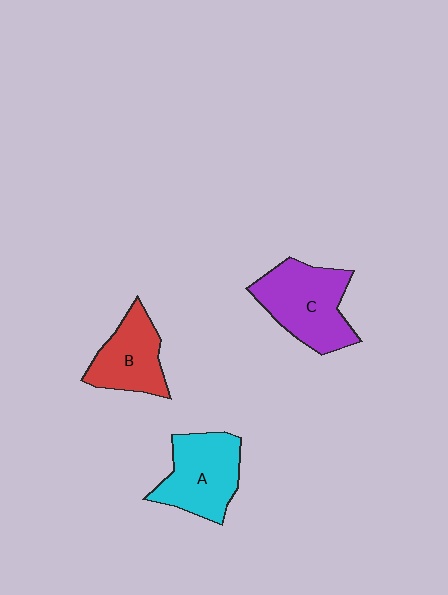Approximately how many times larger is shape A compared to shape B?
Approximately 1.2 times.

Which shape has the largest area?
Shape C (purple).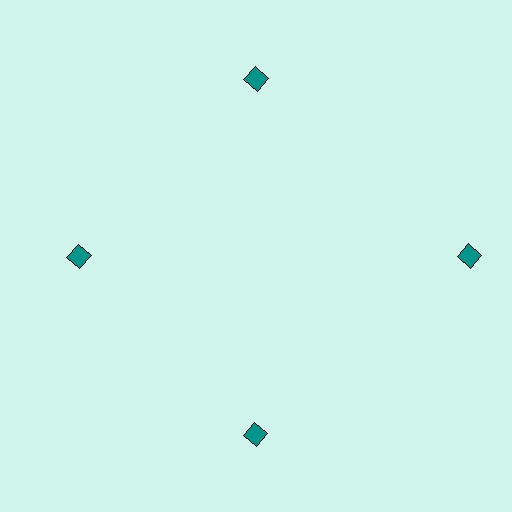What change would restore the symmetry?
The symmetry would be restored by moving it inward, back onto the ring so that all 4 diamonds sit at equal angles and equal distance from the center.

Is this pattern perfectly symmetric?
No. The 4 teal diamonds are arranged in a ring, but one element near the 3 o'clock position is pushed outward from the center, breaking the 4-fold rotational symmetry.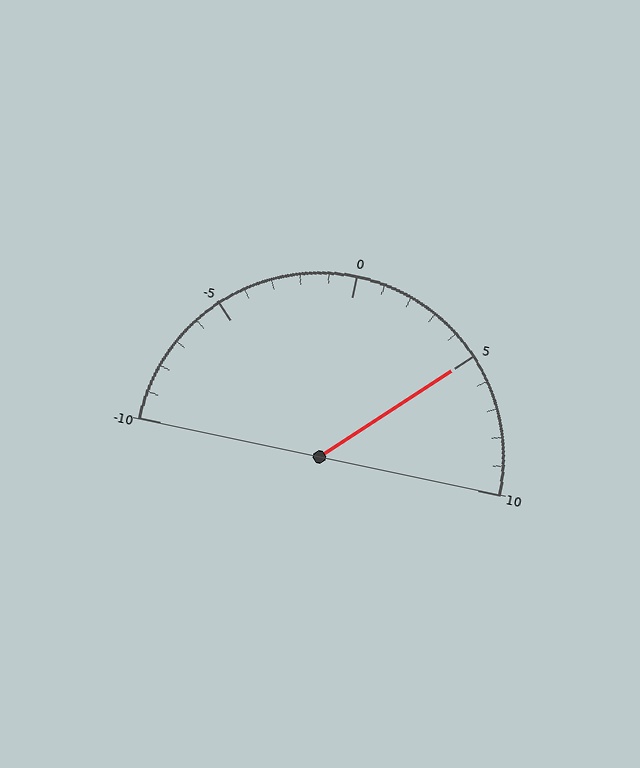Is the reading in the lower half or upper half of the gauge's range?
The reading is in the upper half of the range (-10 to 10).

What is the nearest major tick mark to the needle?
The nearest major tick mark is 5.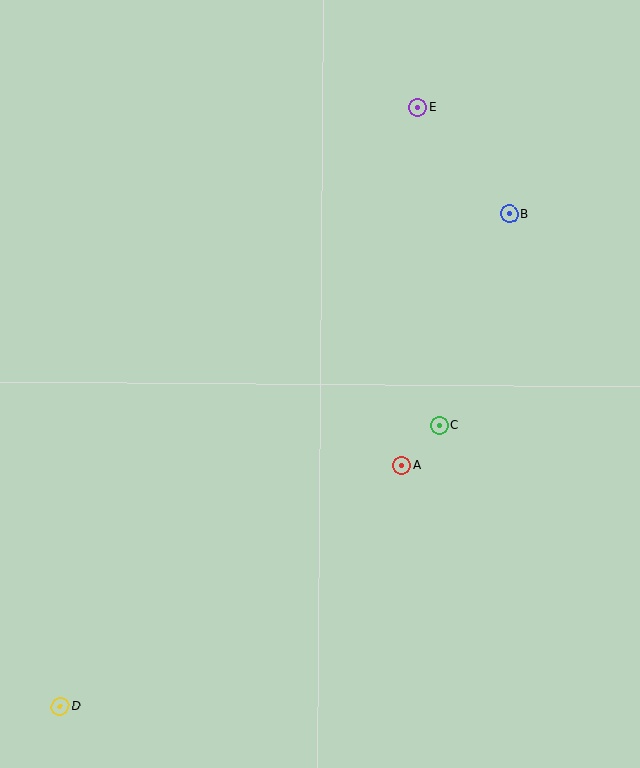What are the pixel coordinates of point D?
Point D is at (60, 706).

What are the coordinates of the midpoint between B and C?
The midpoint between B and C is at (474, 320).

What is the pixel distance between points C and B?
The distance between C and B is 223 pixels.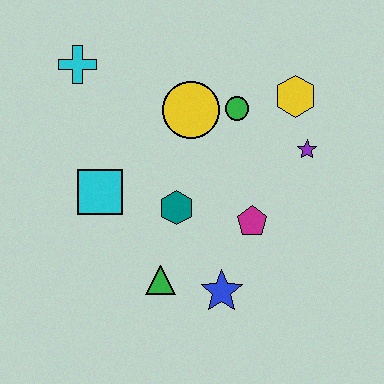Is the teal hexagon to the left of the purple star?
Yes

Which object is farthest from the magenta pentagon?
The cyan cross is farthest from the magenta pentagon.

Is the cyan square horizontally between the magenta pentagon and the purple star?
No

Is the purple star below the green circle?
Yes